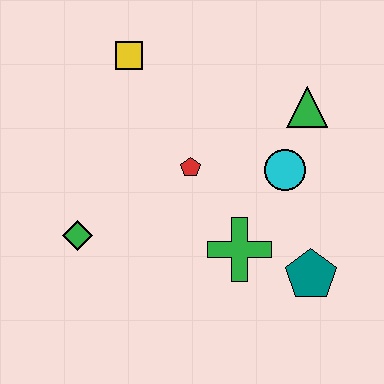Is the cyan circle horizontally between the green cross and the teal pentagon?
Yes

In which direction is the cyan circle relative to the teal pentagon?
The cyan circle is above the teal pentagon.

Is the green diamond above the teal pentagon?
Yes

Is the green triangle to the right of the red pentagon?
Yes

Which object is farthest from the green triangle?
The green diamond is farthest from the green triangle.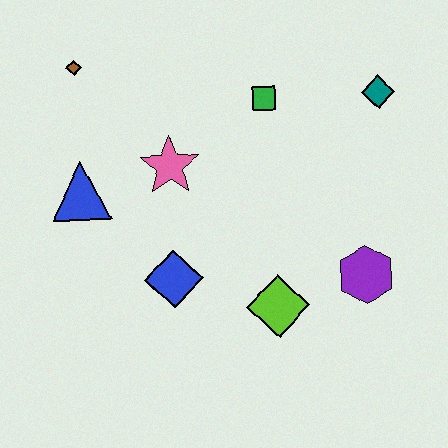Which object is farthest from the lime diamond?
The brown diamond is farthest from the lime diamond.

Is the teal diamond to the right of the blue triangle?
Yes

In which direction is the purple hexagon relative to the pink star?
The purple hexagon is to the right of the pink star.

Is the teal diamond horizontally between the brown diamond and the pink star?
No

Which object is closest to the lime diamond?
The purple hexagon is closest to the lime diamond.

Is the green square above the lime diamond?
Yes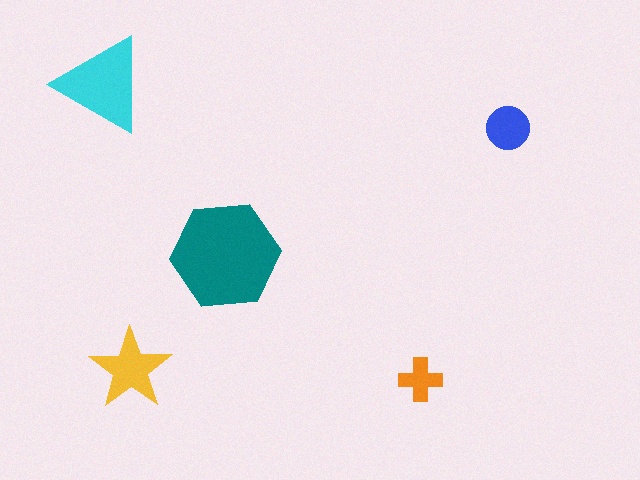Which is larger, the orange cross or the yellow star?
The yellow star.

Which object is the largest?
The teal hexagon.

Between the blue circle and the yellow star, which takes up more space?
The yellow star.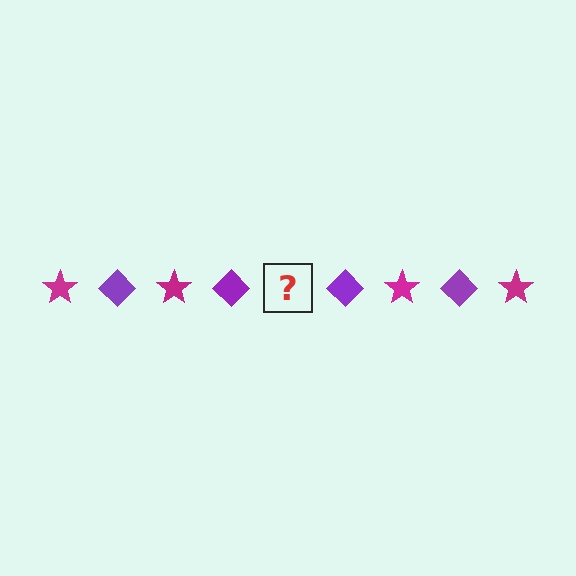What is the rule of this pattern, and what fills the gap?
The rule is that the pattern alternates between magenta star and purple diamond. The gap should be filled with a magenta star.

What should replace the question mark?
The question mark should be replaced with a magenta star.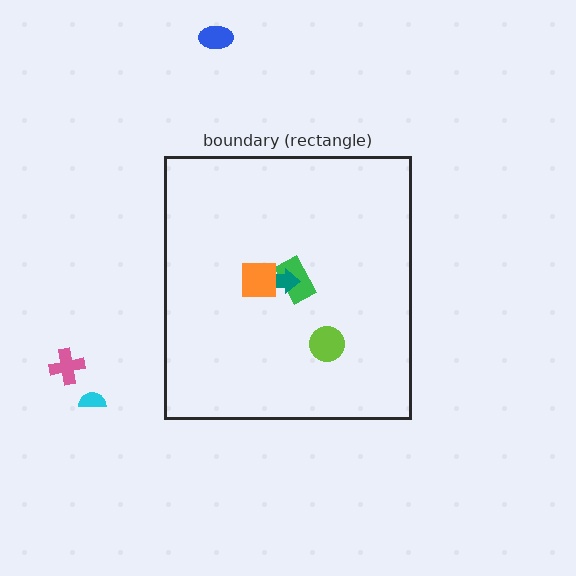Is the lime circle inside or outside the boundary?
Inside.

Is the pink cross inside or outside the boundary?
Outside.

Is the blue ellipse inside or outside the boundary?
Outside.